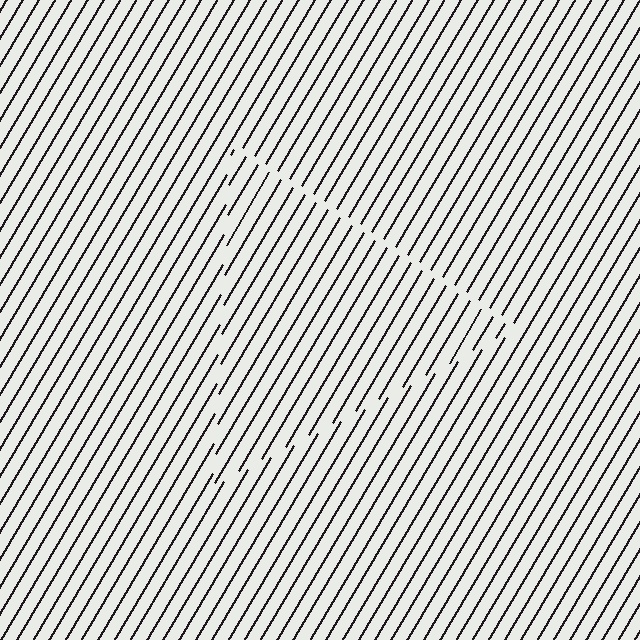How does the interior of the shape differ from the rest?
The interior of the shape contains the same grating, shifted by half a period — the contour is defined by the phase discontinuity where line-ends from the inner and outer gratings abut.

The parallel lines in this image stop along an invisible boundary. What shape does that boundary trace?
An illusory triangle. The interior of the shape contains the same grating, shifted by half a period — the contour is defined by the phase discontinuity where line-ends from the inner and outer gratings abut.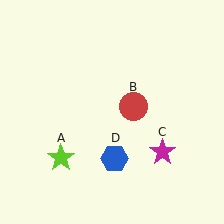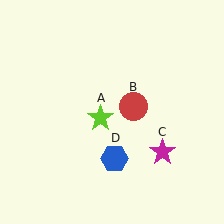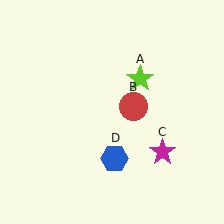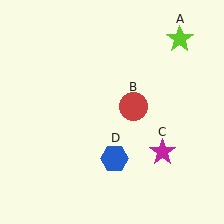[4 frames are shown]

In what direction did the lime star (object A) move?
The lime star (object A) moved up and to the right.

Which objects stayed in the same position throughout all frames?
Red circle (object B) and magenta star (object C) and blue hexagon (object D) remained stationary.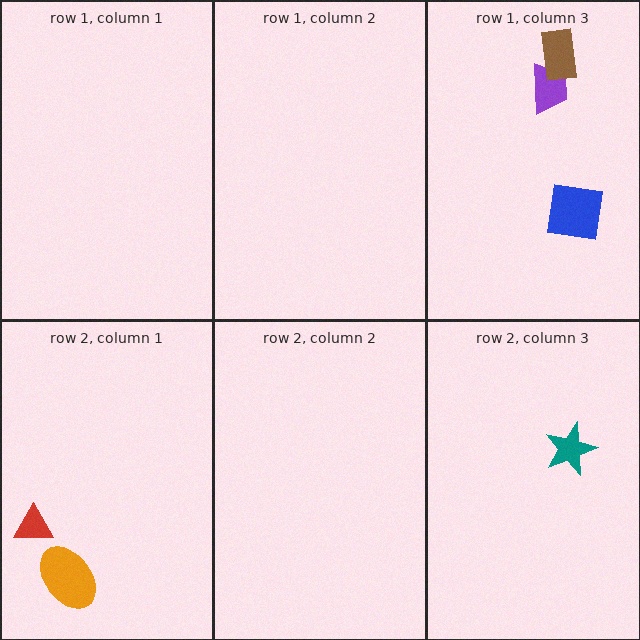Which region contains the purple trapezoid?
The row 1, column 3 region.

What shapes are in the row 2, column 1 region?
The red triangle, the orange ellipse.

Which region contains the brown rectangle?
The row 1, column 3 region.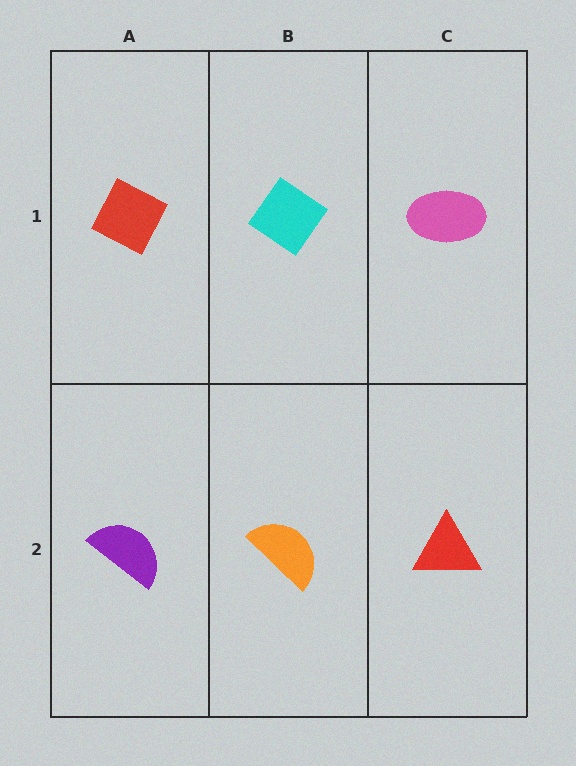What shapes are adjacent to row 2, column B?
A cyan diamond (row 1, column B), a purple semicircle (row 2, column A), a red triangle (row 2, column C).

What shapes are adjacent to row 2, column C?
A pink ellipse (row 1, column C), an orange semicircle (row 2, column B).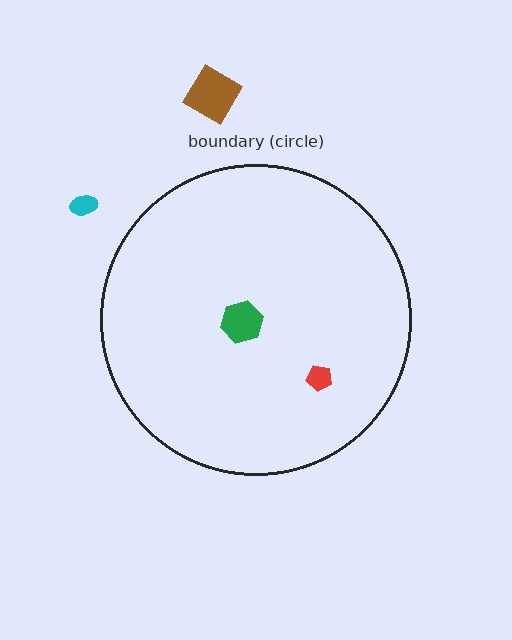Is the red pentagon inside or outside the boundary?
Inside.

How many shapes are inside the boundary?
2 inside, 2 outside.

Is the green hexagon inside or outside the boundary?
Inside.